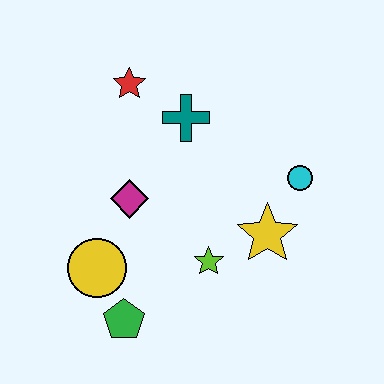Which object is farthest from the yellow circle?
The cyan circle is farthest from the yellow circle.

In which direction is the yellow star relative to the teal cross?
The yellow star is below the teal cross.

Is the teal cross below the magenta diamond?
No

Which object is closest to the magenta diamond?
The yellow circle is closest to the magenta diamond.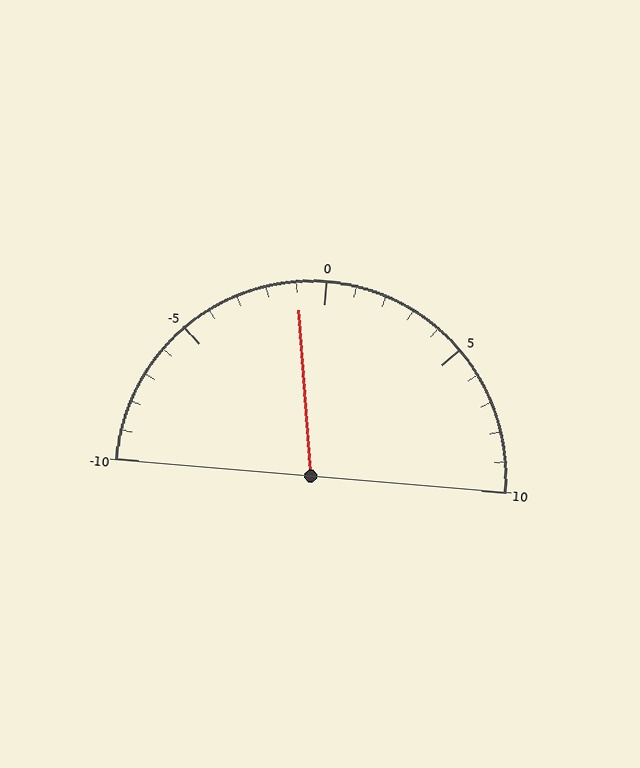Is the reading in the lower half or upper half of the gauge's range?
The reading is in the lower half of the range (-10 to 10).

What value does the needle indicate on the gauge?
The needle indicates approximately -1.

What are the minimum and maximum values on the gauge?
The gauge ranges from -10 to 10.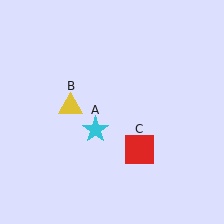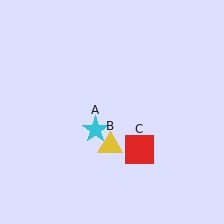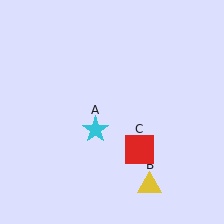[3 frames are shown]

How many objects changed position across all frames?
1 object changed position: yellow triangle (object B).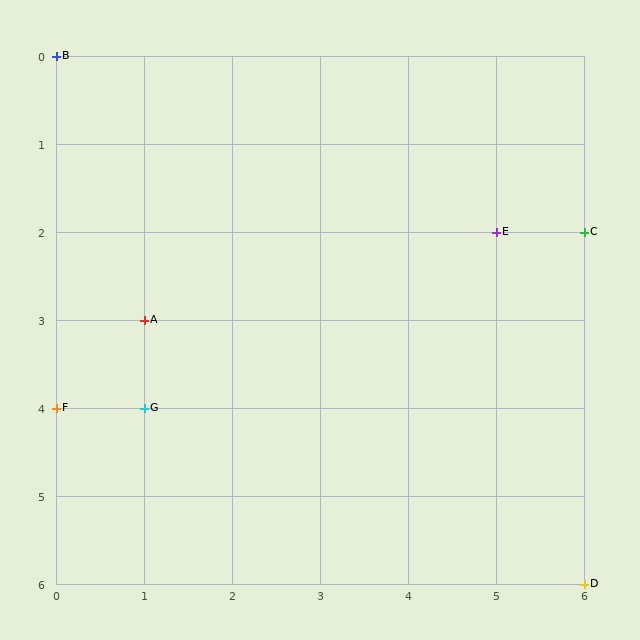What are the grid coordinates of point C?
Point C is at grid coordinates (6, 2).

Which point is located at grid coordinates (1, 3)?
Point A is at (1, 3).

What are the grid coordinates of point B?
Point B is at grid coordinates (0, 0).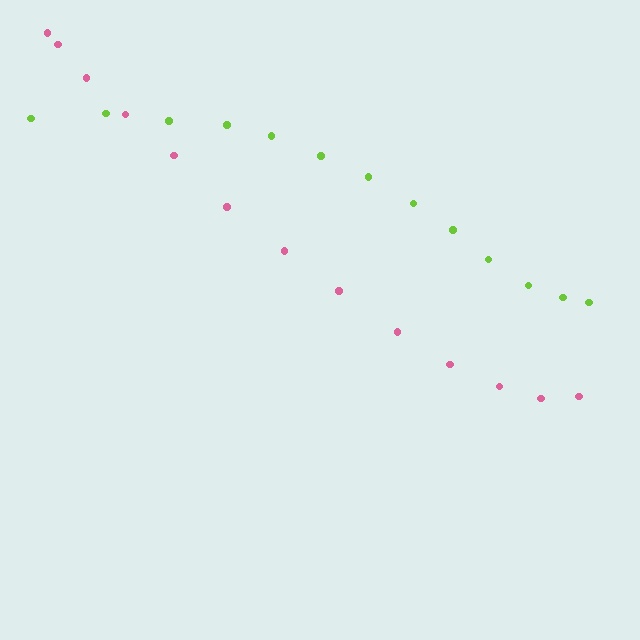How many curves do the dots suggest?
There are 2 distinct paths.